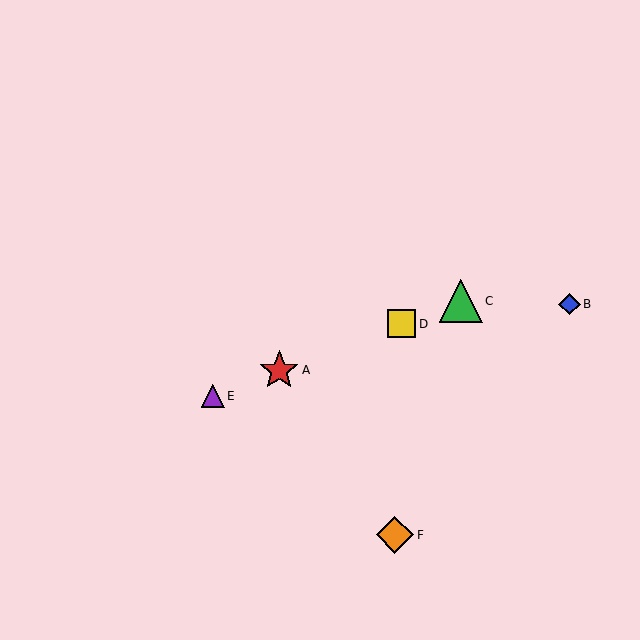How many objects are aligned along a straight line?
4 objects (A, C, D, E) are aligned along a straight line.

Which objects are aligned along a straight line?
Objects A, C, D, E are aligned along a straight line.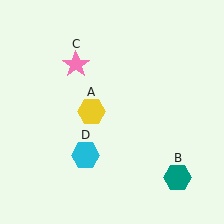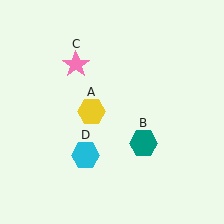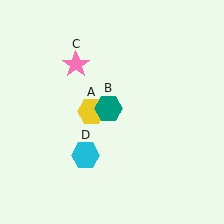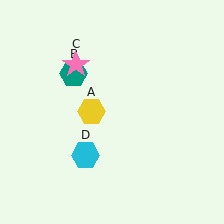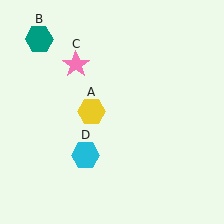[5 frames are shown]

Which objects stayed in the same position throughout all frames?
Yellow hexagon (object A) and pink star (object C) and cyan hexagon (object D) remained stationary.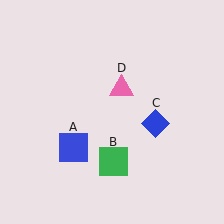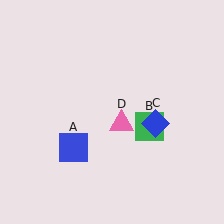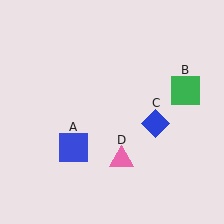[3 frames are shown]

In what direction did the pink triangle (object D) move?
The pink triangle (object D) moved down.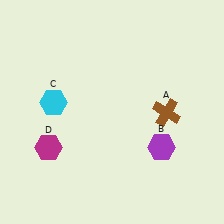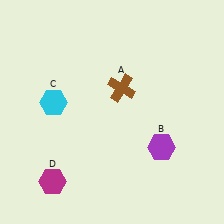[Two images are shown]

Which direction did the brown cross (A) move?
The brown cross (A) moved left.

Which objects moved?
The objects that moved are: the brown cross (A), the magenta hexagon (D).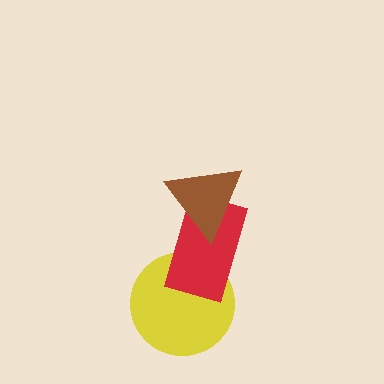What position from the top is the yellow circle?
The yellow circle is 3rd from the top.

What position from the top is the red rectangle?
The red rectangle is 2nd from the top.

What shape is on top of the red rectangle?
The brown triangle is on top of the red rectangle.